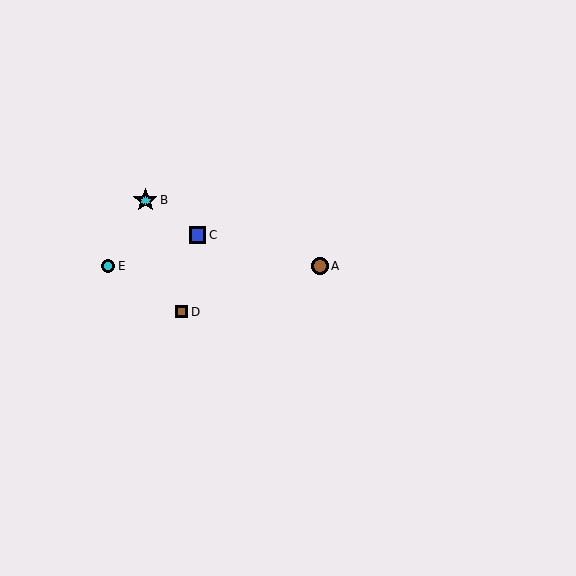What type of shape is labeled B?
Shape B is a cyan star.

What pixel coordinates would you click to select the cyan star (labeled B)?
Click at (145, 200) to select the cyan star B.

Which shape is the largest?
The cyan star (labeled B) is the largest.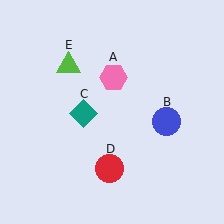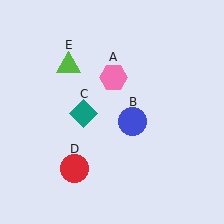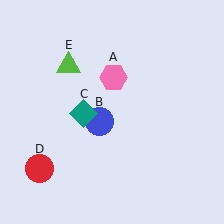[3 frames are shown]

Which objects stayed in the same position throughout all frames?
Pink hexagon (object A) and teal diamond (object C) and lime triangle (object E) remained stationary.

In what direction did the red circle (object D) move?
The red circle (object D) moved left.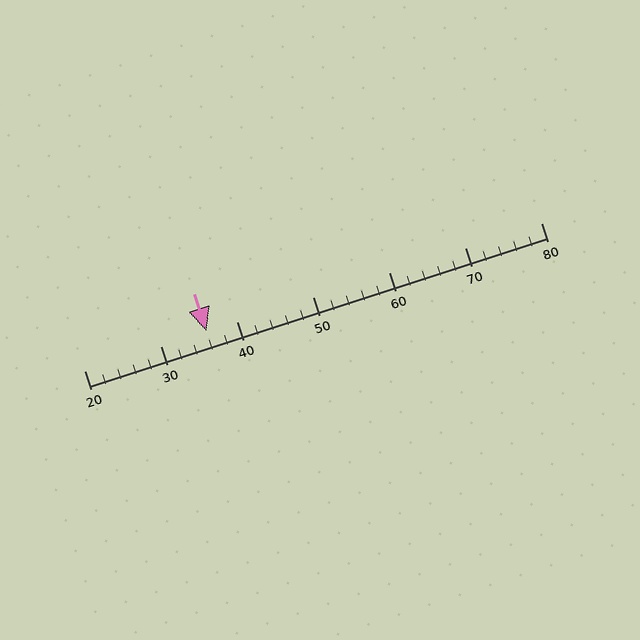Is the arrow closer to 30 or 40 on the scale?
The arrow is closer to 40.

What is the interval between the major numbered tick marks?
The major tick marks are spaced 10 units apart.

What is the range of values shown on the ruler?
The ruler shows values from 20 to 80.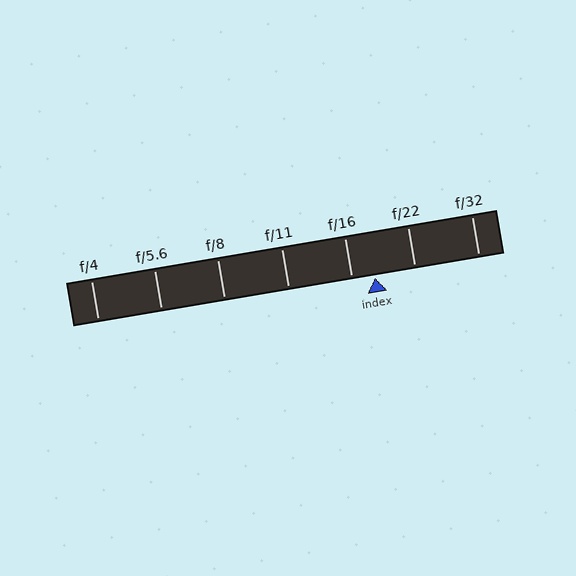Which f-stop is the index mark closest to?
The index mark is closest to f/16.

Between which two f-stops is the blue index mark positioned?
The index mark is between f/16 and f/22.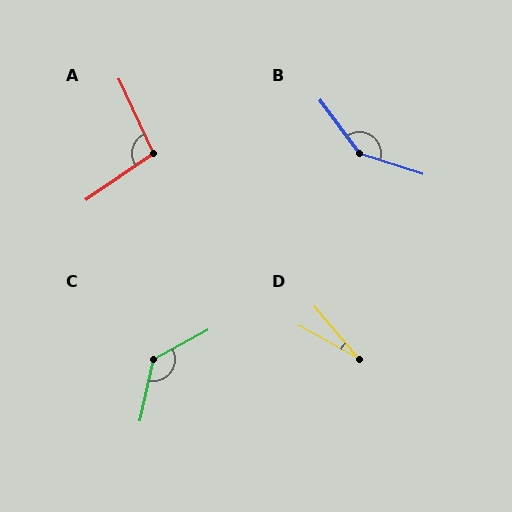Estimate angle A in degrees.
Approximately 100 degrees.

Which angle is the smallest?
D, at approximately 21 degrees.